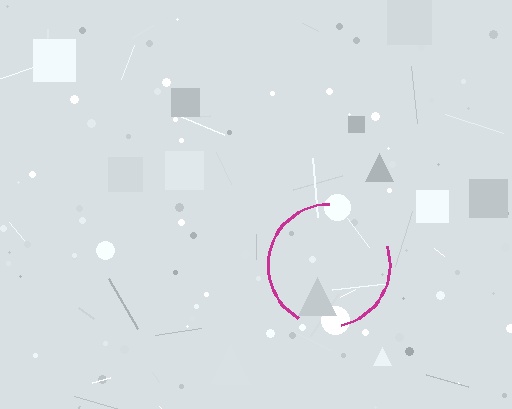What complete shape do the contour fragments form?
The contour fragments form a circle.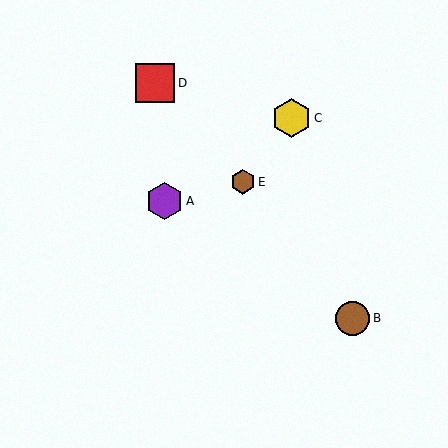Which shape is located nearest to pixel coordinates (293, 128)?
The yellow hexagon (labeled C) at (292, 118) is nearest to that location.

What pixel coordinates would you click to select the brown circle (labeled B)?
Click at (353, 318) to select the brown circle B.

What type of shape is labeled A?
Shape A is a purple hexagon.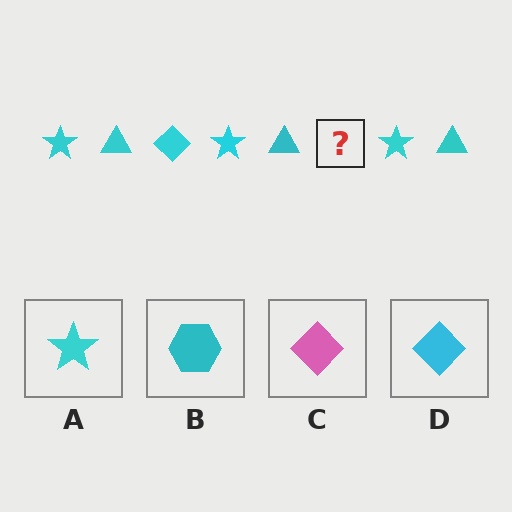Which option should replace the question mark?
Option D.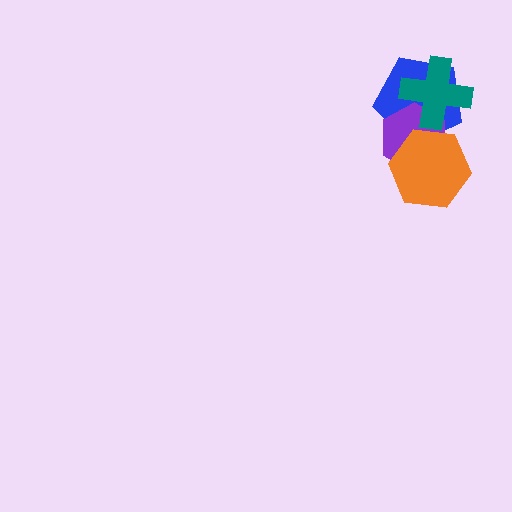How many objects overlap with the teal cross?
2 objects overlap with the teal cross.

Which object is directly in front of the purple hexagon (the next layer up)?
The orange hexagon is directly in front of the purple hexagon.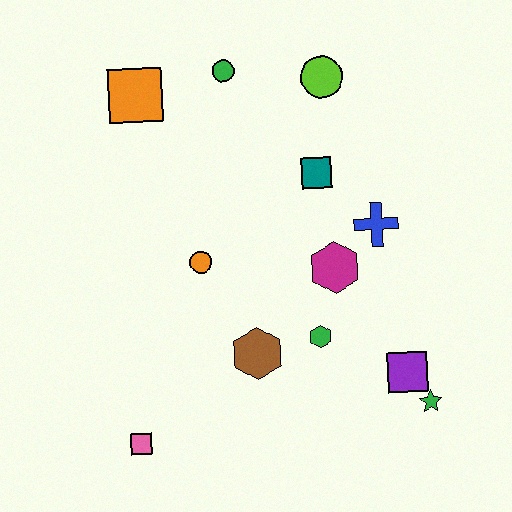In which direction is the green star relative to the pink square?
The green star is to the right of the pink square.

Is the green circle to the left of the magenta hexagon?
Yes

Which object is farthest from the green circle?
The green star is farthest from the green circle.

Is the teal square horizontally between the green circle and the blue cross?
Yes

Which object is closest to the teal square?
The blue cross is closest to the teal square.